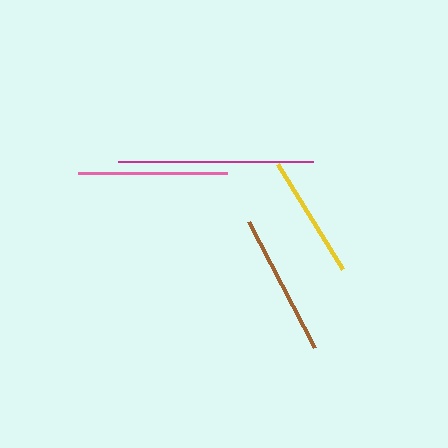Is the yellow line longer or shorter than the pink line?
The pink line is longer than the yellow line.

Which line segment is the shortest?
The yellow line is the shortest at approximately 123 pixels.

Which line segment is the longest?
The magenta line is the longest at approximately 195 pixels.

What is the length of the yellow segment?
The yellow segment is approximately 123 pixels long.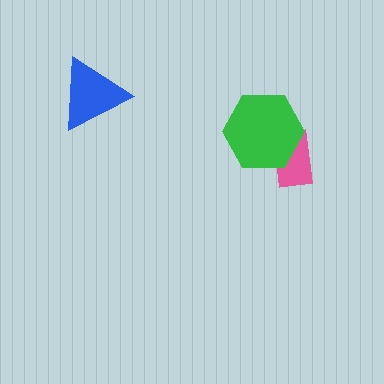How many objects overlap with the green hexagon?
1 object overlaps with the green hexagon.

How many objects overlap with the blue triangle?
0 objects overlap with the blue triangle.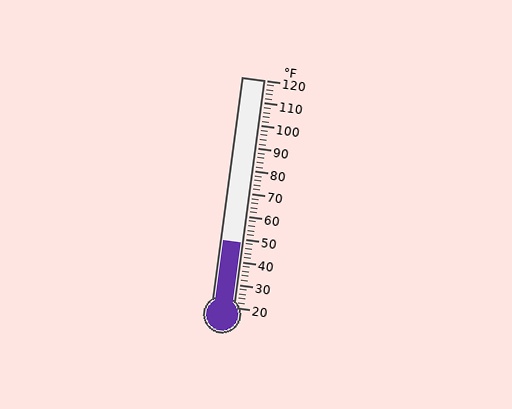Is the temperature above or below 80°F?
The temperature is below 80°F.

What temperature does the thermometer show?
The thermometer shows approximately 48°F.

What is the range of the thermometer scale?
The thermometer scale ranges from 20°F to 120°F.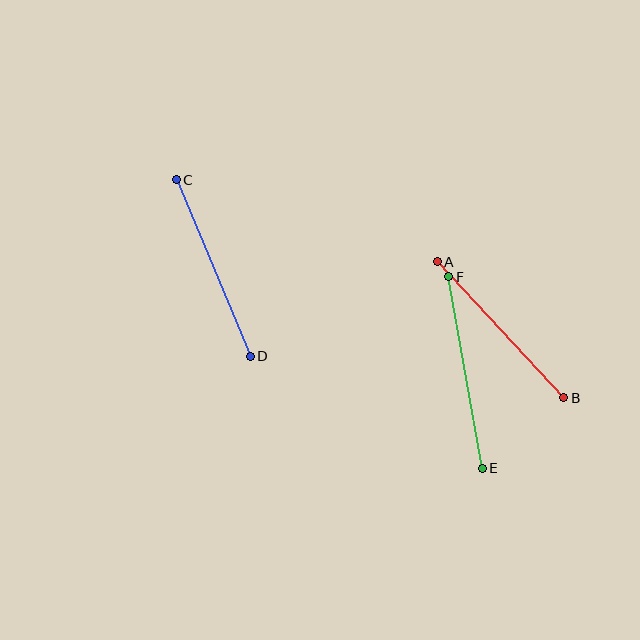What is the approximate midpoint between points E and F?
The midpoint is at approximately (465, 373) pixels.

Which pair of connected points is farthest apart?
Points E and F are farthest apart.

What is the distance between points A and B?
The distance is approximately 186 pixels.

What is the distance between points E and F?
The distance is approximately 194 pixels.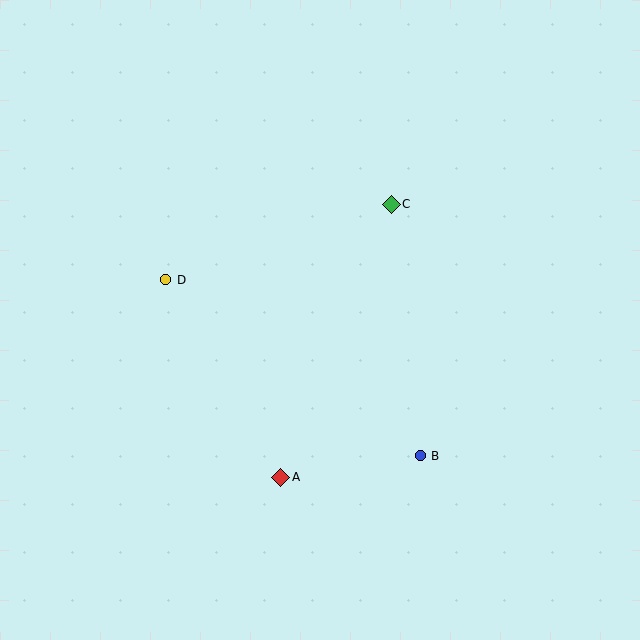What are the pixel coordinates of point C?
Point C is at (391, 204).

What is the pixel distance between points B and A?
The distance between B and A is 141 pixels.